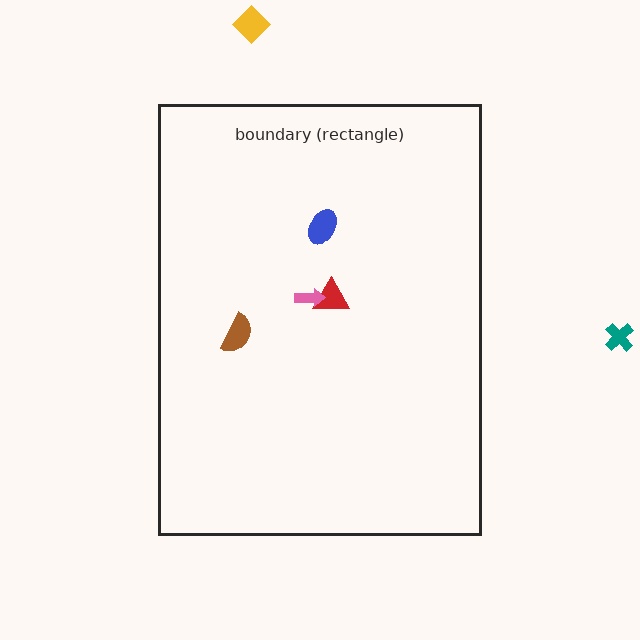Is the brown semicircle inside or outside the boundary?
Inside.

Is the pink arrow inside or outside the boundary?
Inside.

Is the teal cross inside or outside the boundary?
Outside.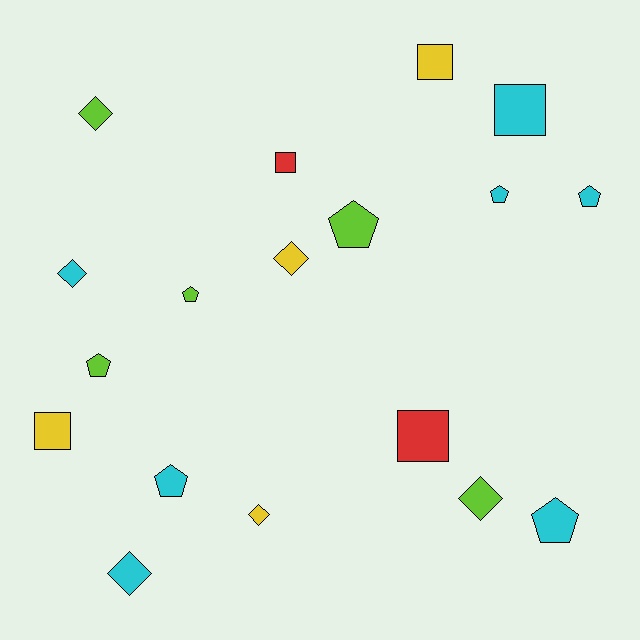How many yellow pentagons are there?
There are no yellow pentagons.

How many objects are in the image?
There are 18 objects.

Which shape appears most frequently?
Pentagon, with 7 objects.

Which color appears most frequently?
Cyan, with 7 objects.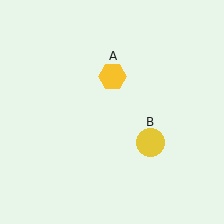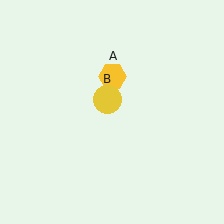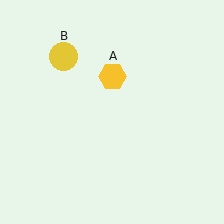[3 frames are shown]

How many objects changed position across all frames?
1 object changed position: yellow circle (object B).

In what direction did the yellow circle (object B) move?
The yellow circle (object B) moved up and to the left.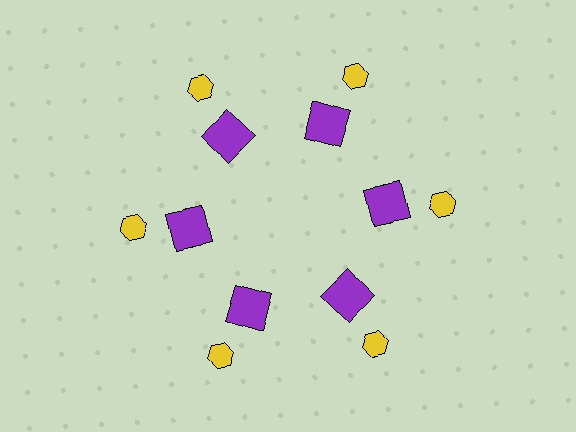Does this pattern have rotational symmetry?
Yes, this pattern has 6-fold rotational symmetry. It looks the same after rotating 60 degrees around the center.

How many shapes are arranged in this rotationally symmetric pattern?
There are 12 shapes, arranged in 6 groups of 2.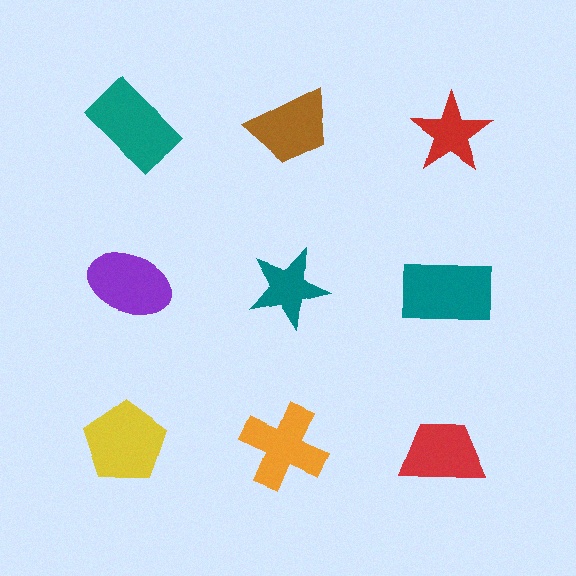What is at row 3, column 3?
A red trapezoid.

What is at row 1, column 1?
A teal rectangle.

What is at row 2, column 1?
A purple ellipse.